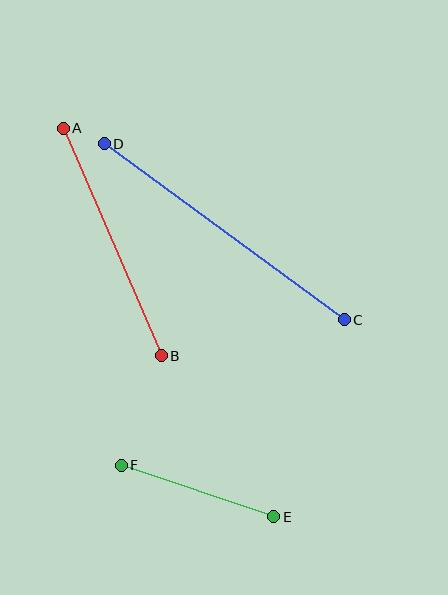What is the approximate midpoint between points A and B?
The midpoint is at approximately (112, 242) pixels.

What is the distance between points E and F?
The distance is approximately 161 pixels.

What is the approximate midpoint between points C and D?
The midpoint is at approximately (224, 232) pixels.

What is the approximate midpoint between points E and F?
The midpoint is at approximately (198, 491) pixels.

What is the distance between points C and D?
The distance is approximately 297 pixels.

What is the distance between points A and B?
The distance is approximately 248 pixels.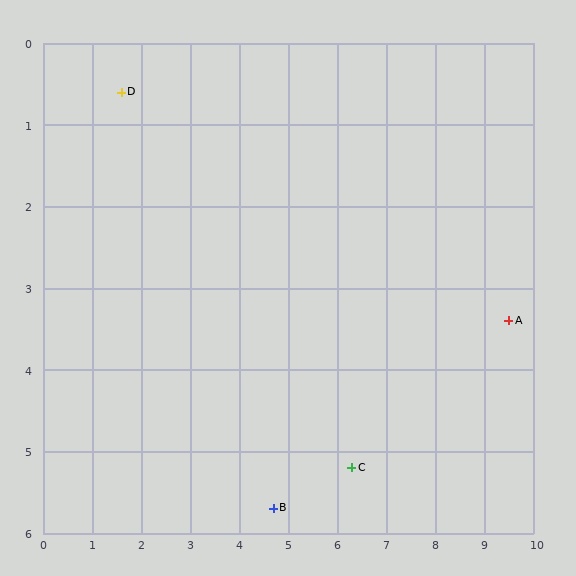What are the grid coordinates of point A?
Point A is at approximately (9.5, 3.4).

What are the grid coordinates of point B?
Point B is at approximately (4.7, 5.7).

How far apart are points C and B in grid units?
Points C and B are about 1.7 grid units apart.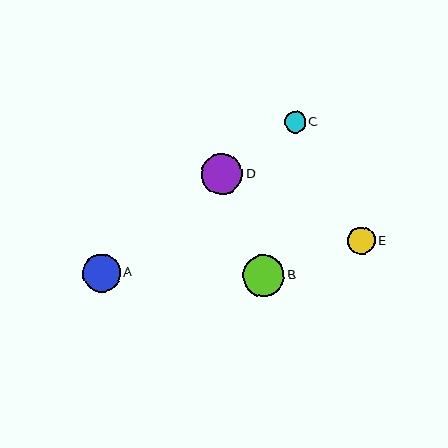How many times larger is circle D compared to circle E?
Circle D is approximately 1.5 times the size of circle E.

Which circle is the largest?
Circle B is the largest with a size of approximately 41 pixels.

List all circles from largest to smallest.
From largest to smallest: B, D, A, E, C.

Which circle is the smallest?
Circle C is the smallest with a size of approximately 21 pixels.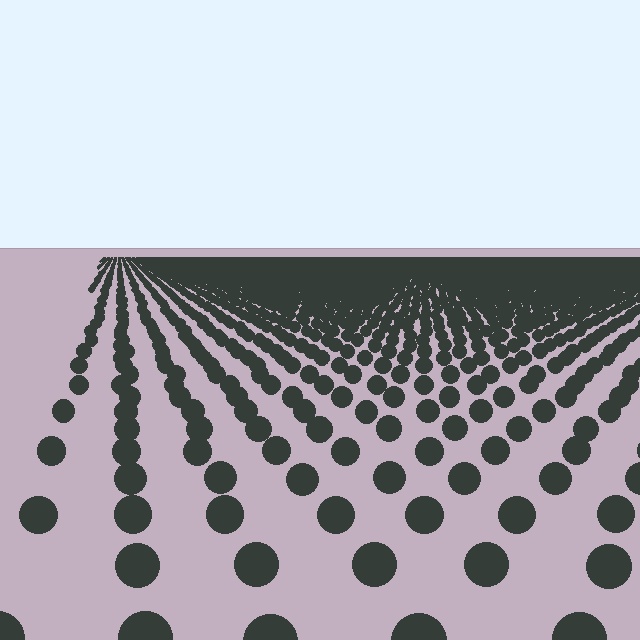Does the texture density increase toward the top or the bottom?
Density increases toward the top.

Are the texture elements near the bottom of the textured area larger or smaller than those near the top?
Larger. Near the bottom, elements are closer to the viewer and appear at a bigger on-screen size.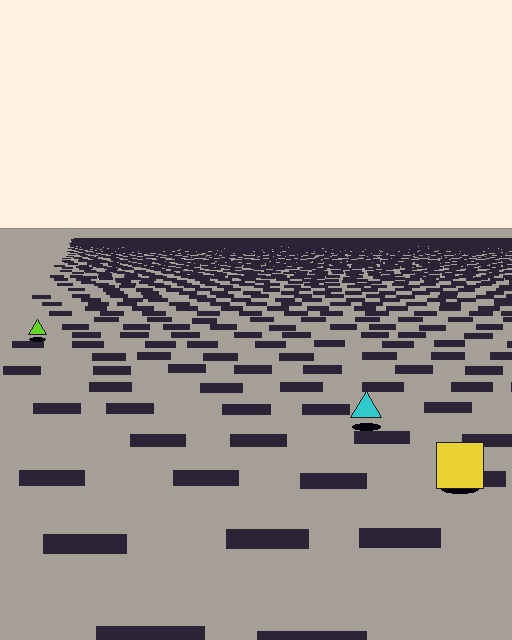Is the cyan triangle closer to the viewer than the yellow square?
No. The yellow square is closer — you can tell from the texture gradient: the ground texture is coarser near it.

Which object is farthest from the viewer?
The lime triangle is farthest from the viewer. It appears smaller and the ground texture around it is denser.